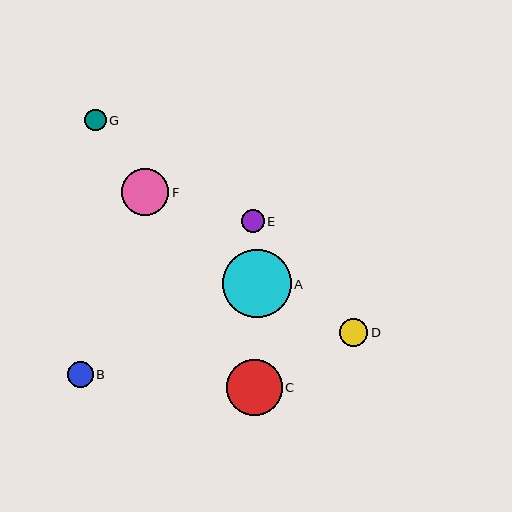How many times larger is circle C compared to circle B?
Circle C is approximately 2.2 times the size of circle B.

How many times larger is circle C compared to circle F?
Circle C is approximately 1.2 times the size of circle F.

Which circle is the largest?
Circle A is the largest with a size of approximately 68 pixels.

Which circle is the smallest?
Circle G is the smallest with a size of approximately 21 pixels.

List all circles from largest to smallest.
From largest to smallest: A, C, F, D, B, E, G.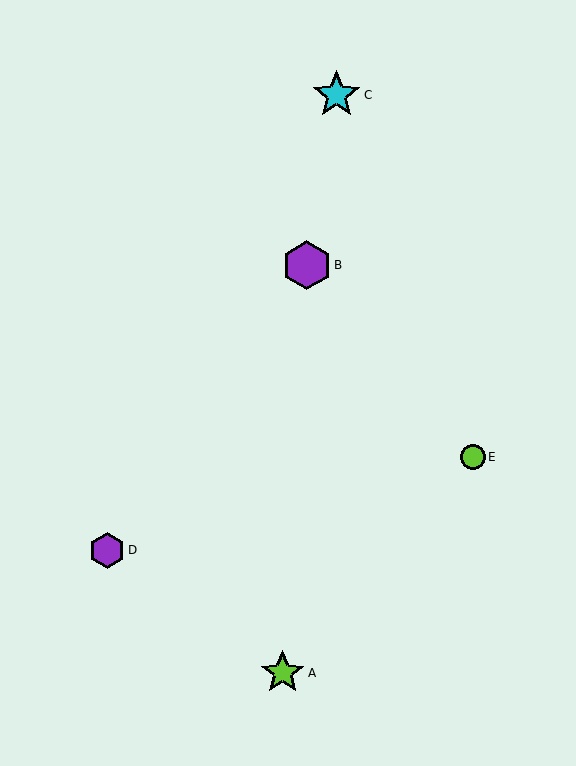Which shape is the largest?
The purple hexagon (labeled B) is the largest.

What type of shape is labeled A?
Shape A is a lime star.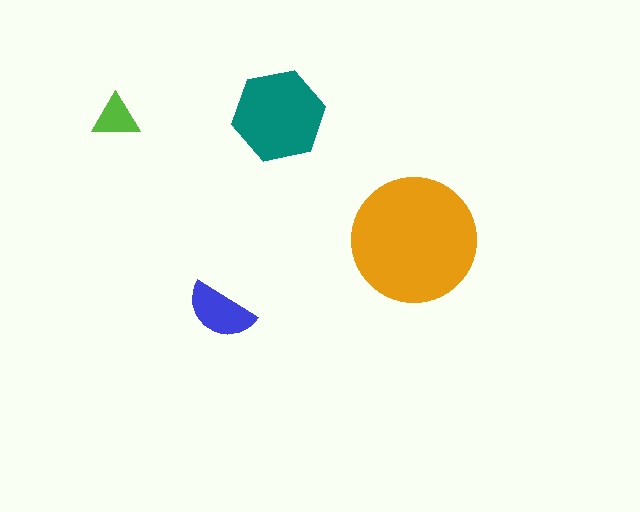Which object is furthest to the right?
The orange circle is rightmost.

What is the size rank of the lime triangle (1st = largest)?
4th.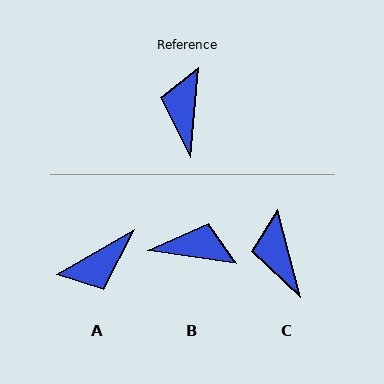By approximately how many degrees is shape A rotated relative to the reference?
Approximately 125 degrees counter-clockwise.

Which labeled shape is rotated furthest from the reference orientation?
A, about 125 degrees away.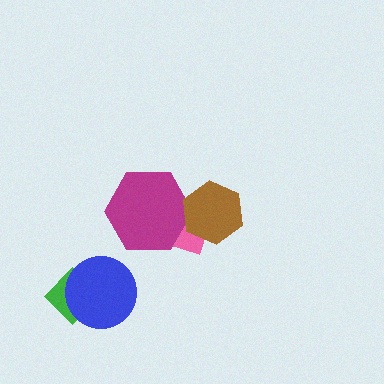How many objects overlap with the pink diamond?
2 objects overlap with the pink diamond.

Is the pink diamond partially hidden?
Yes, it is partially covered by another shape.